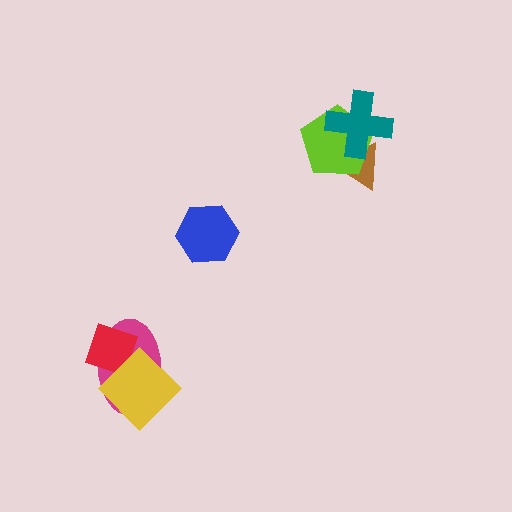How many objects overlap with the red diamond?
2 objects overlap with the red diamond.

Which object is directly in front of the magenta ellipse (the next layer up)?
The red diamond is directly in front of the magenta ellipse.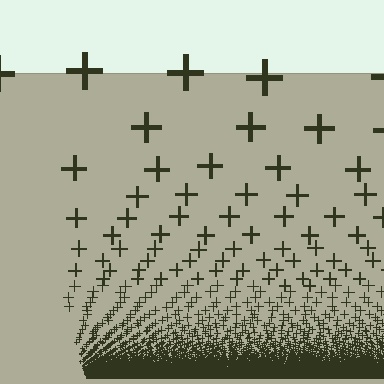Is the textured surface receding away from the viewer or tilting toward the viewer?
The surface appears to tilt toward the viewer. Texture elements get larger and sparser toward the top.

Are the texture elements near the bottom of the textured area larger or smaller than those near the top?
Smaller. The gradient is inverted — elements near the bottom are smaller and denser.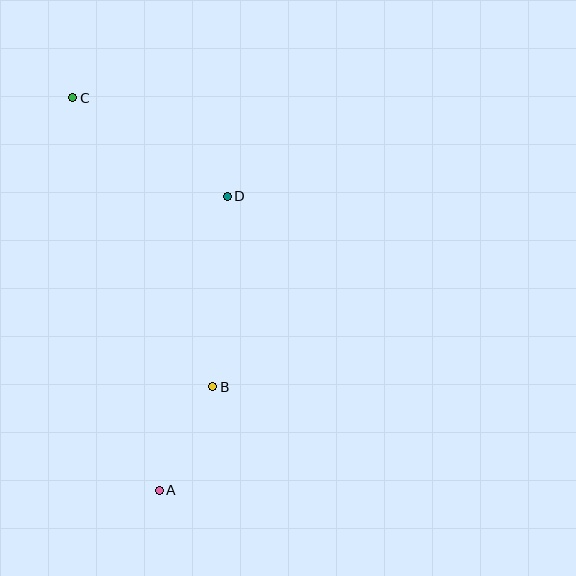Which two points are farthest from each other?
Points A and C are farthest from each other.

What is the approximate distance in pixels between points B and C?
The distance between B and C is approximately 321 pixels.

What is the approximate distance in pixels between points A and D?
The distance between A and D is approximately 302 pixels.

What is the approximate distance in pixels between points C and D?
The distance between C and D is approximately 183 pixels.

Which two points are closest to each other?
Points A and B are closest to each other.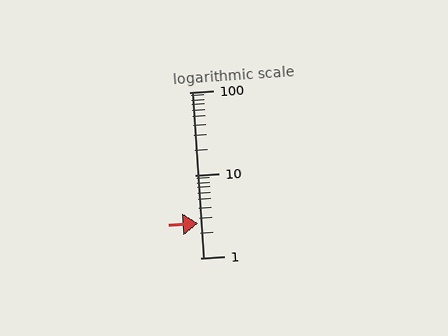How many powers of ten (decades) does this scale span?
The scale spans 2 decades, from 1 to 100.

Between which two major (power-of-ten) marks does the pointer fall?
The pointer is between 1 and 10.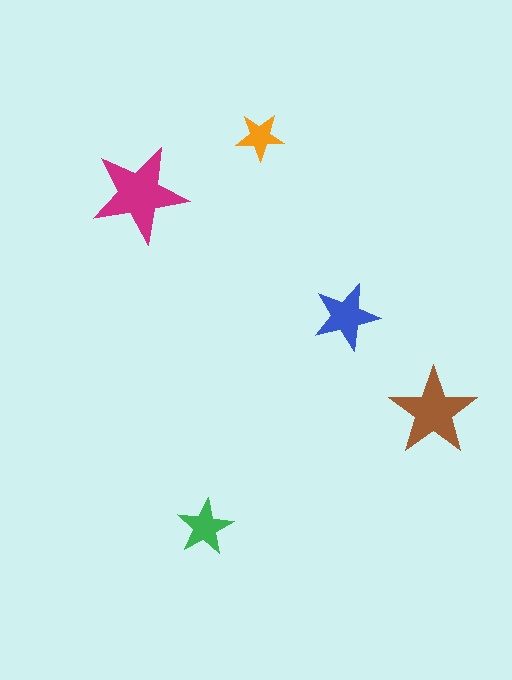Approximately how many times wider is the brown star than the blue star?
About 1.5 times wider.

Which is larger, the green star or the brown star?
The brown one.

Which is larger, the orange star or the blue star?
The blue one.